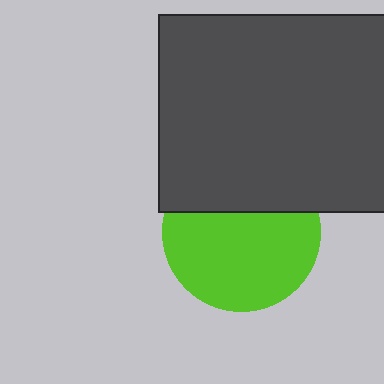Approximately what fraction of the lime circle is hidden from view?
Roughly 35% of the lime circle is hidden behind the dark gray rectangle.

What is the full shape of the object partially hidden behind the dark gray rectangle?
The partially hidden object is a lime circle.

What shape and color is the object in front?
The object in front is a dark gray rectangle.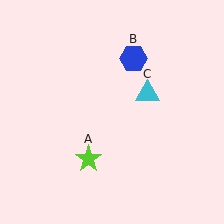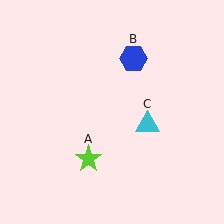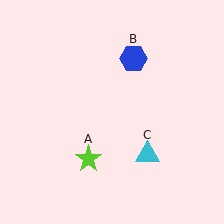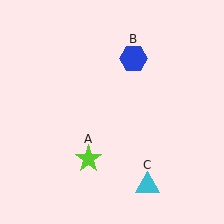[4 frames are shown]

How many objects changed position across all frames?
1 object changed position: cyan triangle (object C).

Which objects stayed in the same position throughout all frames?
Lime star (object A) and blue hexagon (object B) remained stationary.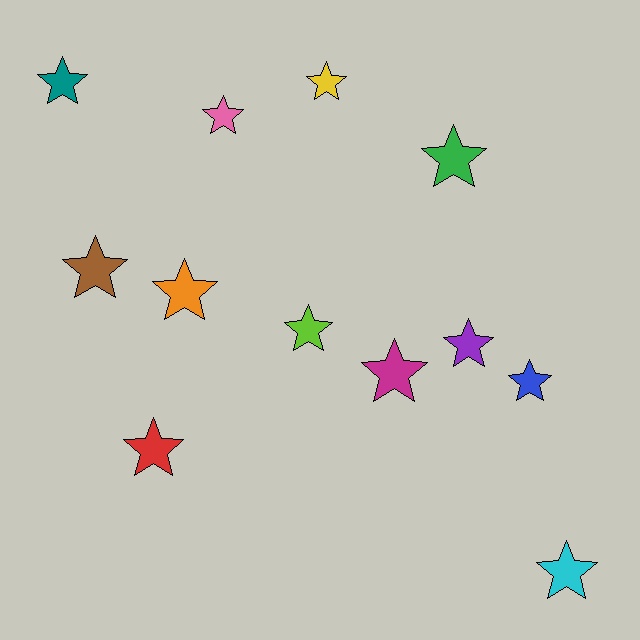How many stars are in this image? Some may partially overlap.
There are 12 stars.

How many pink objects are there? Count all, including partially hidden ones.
There is 1 pink object.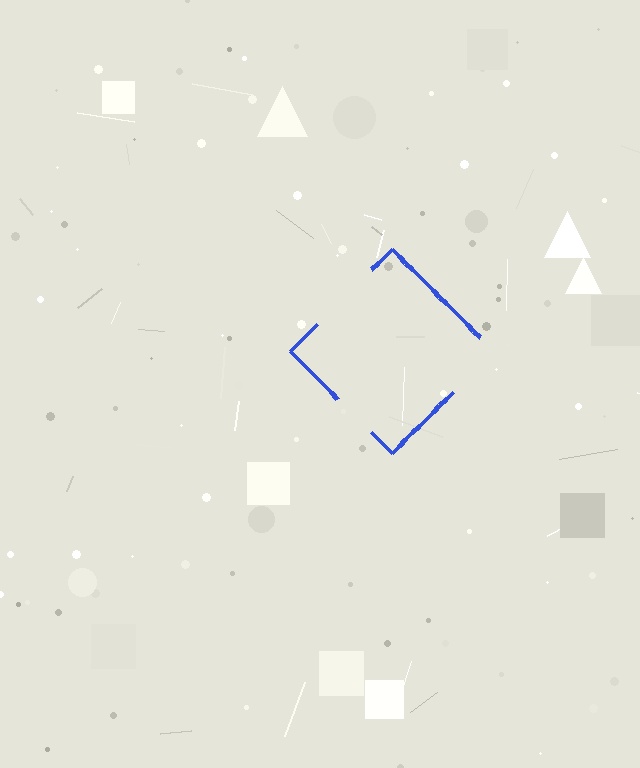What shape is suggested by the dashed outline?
The dashed outline suggests a diamond.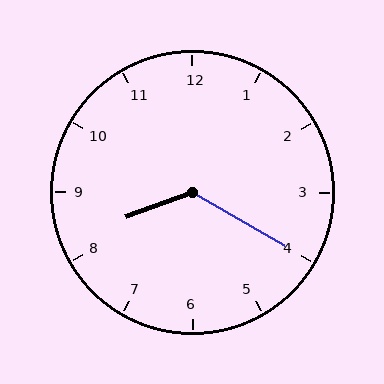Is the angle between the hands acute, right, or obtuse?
It is obtuse.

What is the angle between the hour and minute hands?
Approximately 130 degrees.